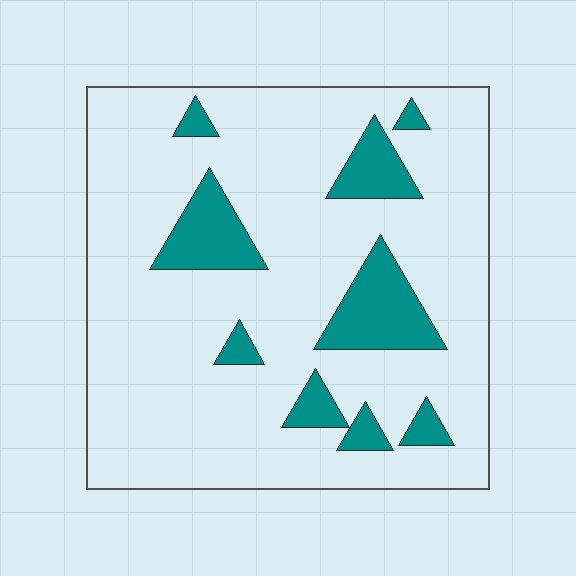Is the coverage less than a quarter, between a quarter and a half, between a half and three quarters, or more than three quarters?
Less than a quarter.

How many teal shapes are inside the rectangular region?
9.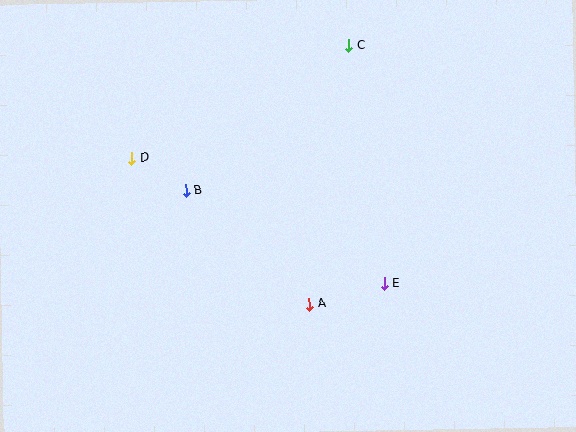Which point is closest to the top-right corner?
Point C is closest to the top-right corner.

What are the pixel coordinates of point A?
Point A is at (309, 304).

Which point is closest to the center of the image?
Point A at (309, 304) is closest to the center.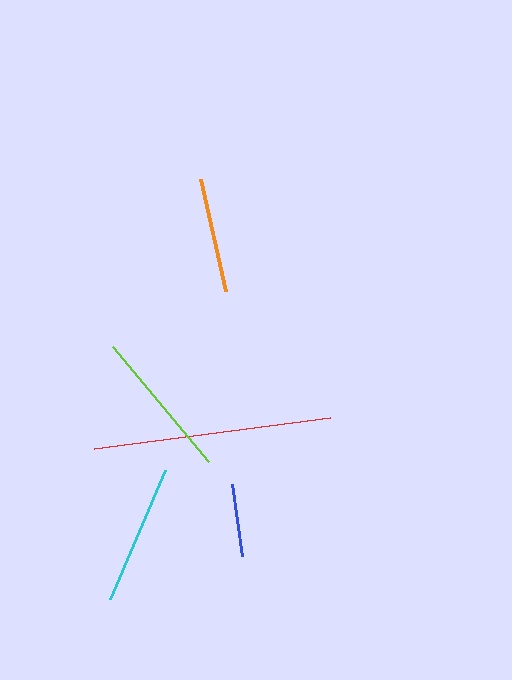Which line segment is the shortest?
The blue line is the shortest at approximately 72 pixels.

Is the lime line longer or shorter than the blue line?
The lime line is longer than the blue line.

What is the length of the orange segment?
The orange segment is approximately 115 pixels long.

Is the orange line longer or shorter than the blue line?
The orange line is longer than the blue line.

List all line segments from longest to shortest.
From longest to shortest: red, lime, cyan, orange, blue.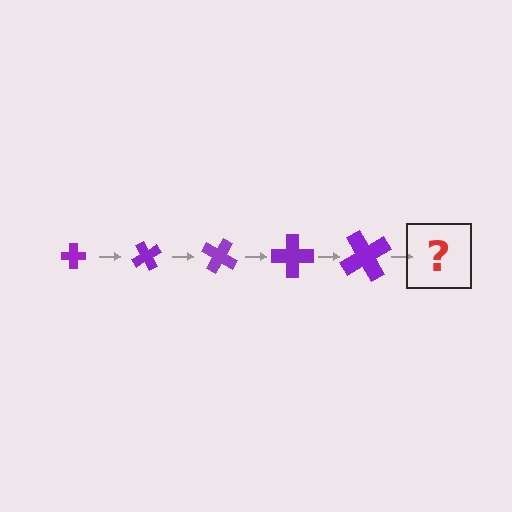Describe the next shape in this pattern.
It should be a cross, larger than the previous one and rotated 300 degrees from the start.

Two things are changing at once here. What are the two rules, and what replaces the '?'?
The two rules are that the cross grows larger each step and it rotates 60 degrees each step. The '?' should be a cross, larger than the previous one and rotated 300 degrees from the start.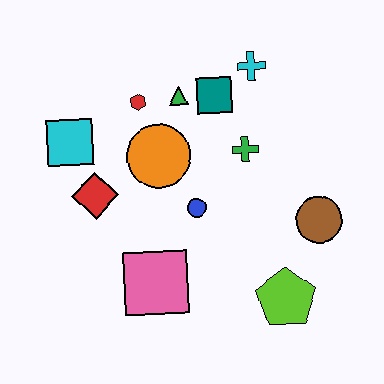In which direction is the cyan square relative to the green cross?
The cyan square is to the left of the green cross.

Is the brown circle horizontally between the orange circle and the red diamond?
No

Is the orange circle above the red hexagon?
No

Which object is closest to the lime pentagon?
The brown circle is closest to the lime pentagon.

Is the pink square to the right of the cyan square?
Yes